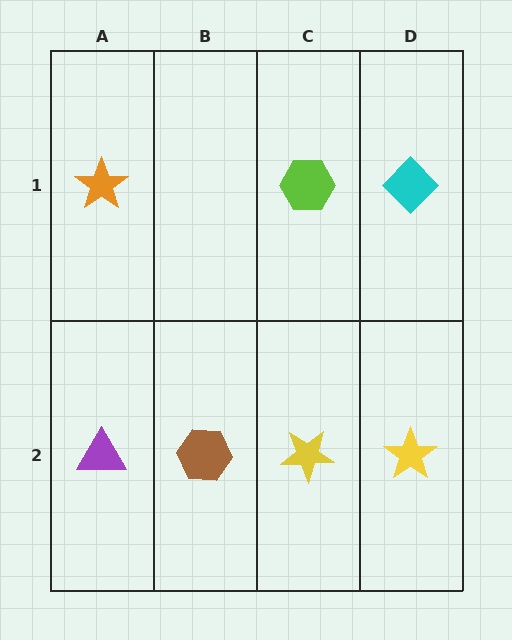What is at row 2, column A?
A purple triangle.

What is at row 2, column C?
A yellow star.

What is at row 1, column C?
A lime hexagon.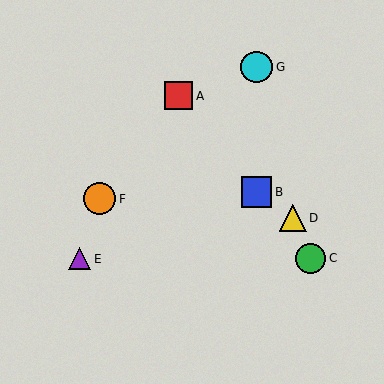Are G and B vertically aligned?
Yes, both are at x≈257.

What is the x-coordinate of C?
Object C is at x≈310.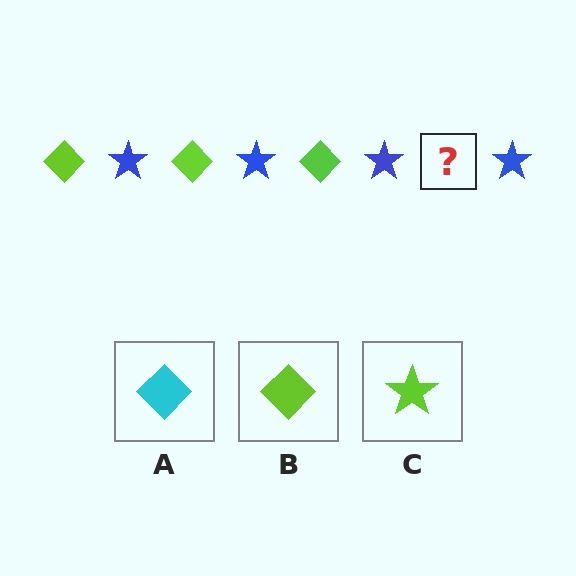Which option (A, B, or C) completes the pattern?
B.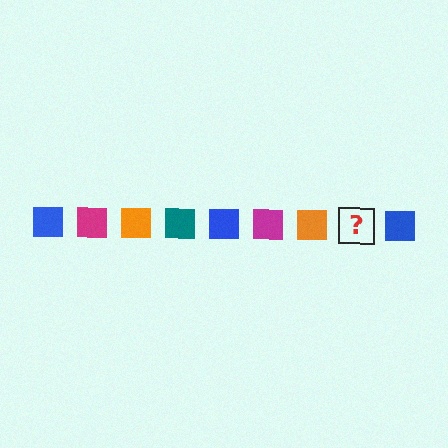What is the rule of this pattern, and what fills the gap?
The rule is that the pattern cycles through blue, magenta, orange, teal squares. The gap should be filled with a teal square.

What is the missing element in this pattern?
The missing element is a teal square.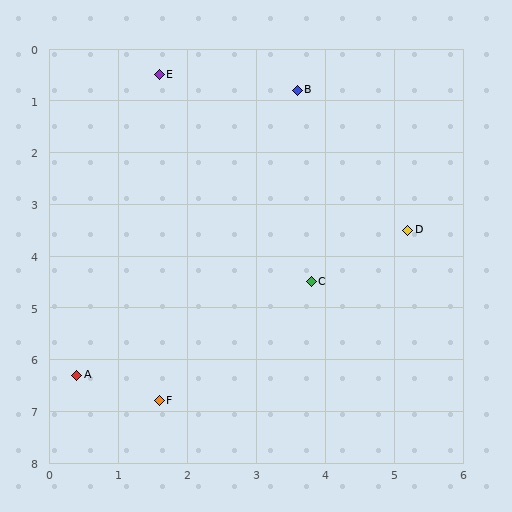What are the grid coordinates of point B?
Point B is at approximately (3.6, 0.8).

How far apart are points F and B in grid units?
Points F and B are about 6.3 grid units apart.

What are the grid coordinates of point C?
Point C is at approximately (3.8, 4.5).